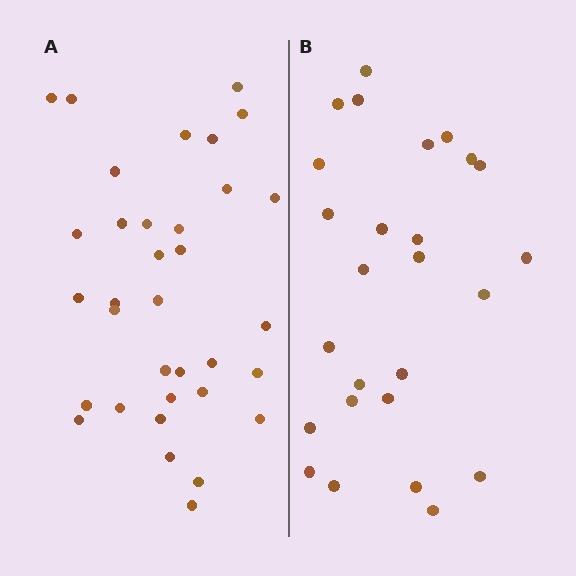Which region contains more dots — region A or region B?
Region A (the left region) has more dots.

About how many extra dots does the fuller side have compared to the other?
Region A has roughly 8 or so more dots than region B.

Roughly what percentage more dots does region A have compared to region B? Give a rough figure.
About 30% more.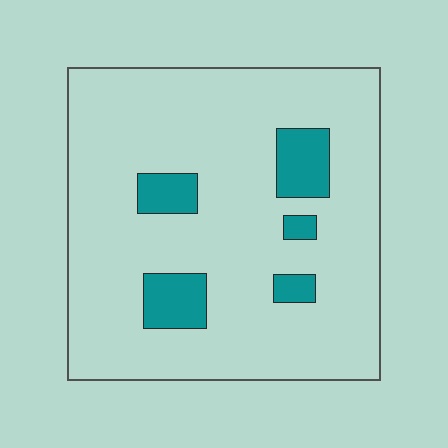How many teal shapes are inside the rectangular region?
5.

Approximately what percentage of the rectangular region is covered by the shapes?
Approximately 10%.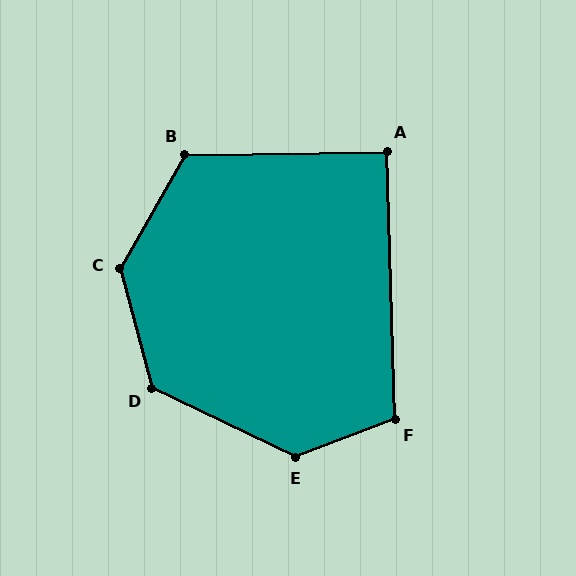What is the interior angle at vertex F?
Approximately 109 degrees (obtuse).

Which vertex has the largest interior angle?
C, at approximately 136 degrees.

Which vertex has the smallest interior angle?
A, at approximately 91 degrees.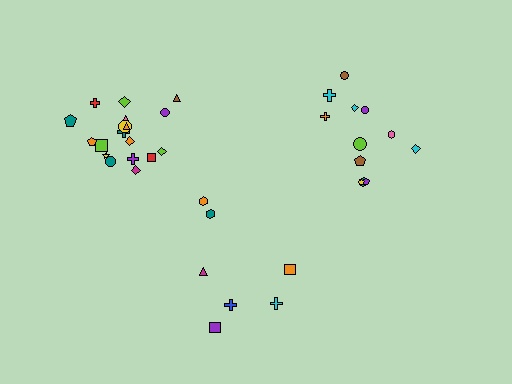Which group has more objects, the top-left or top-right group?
The top-left group.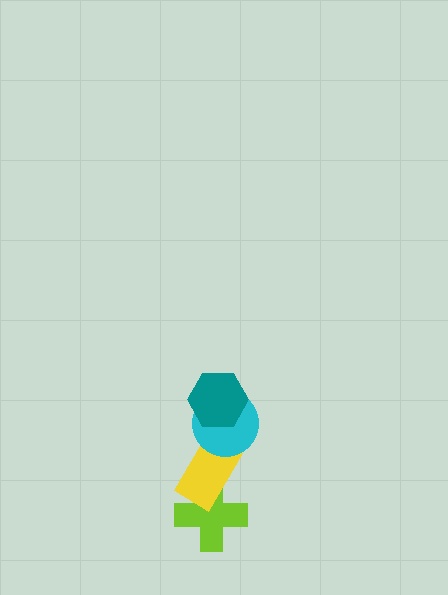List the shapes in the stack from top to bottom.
From top to bottom: the teal hexagon, the cyan circle, the yellow rectangle, the lime cross.